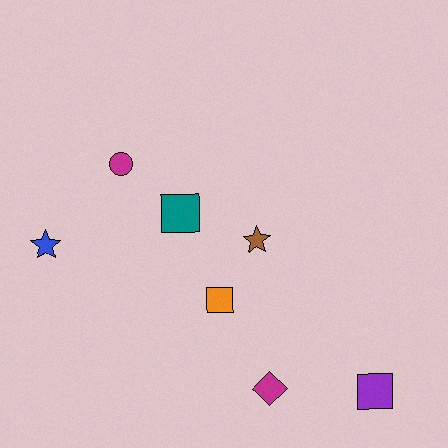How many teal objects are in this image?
There is 1 teal object.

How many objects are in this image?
There are 7 objects.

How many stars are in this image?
There are 2 stars.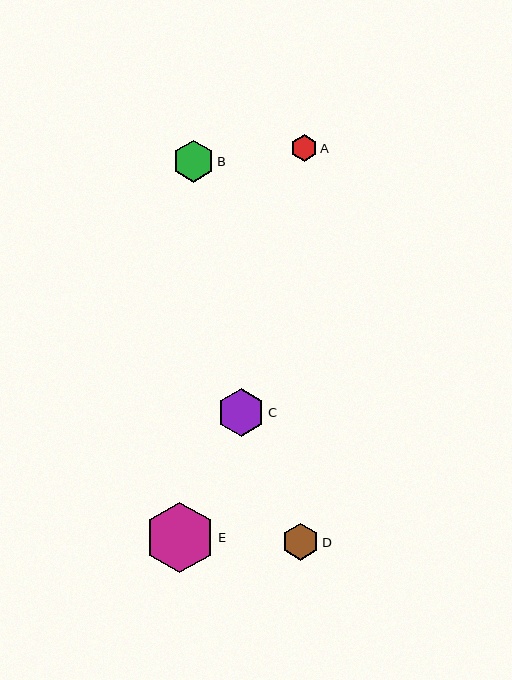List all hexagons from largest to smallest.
From largest to smallest: E, C, B, D, A.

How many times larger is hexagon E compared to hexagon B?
Hexagon E is approximately 1.7 times the size of hexagon B.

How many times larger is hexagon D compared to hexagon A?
Hexagon D is approximately 1.4 times the size of hexagon A.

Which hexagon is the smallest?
Hexagon A is the smallest with a size of approximately 26 pixels.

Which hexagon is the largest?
Hexagon E is the largest with a size of approximately 71 pixels.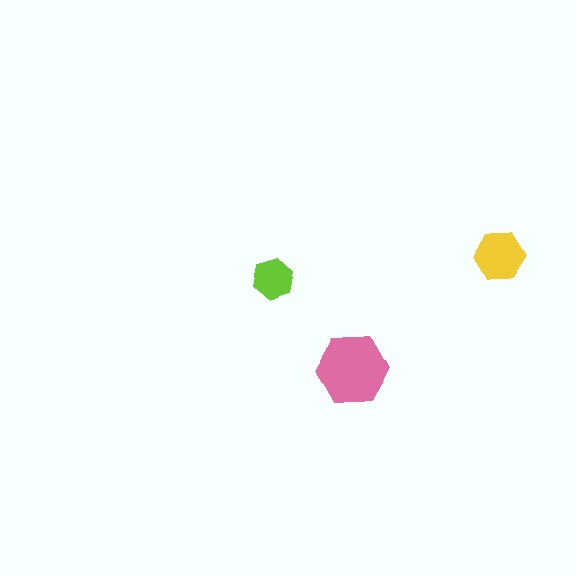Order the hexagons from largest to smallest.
the pink one, the yellow one, the lime one.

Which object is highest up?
The yellow hexagon is topmost.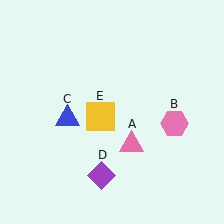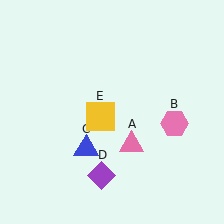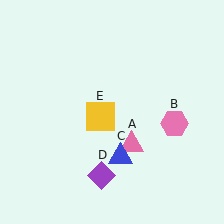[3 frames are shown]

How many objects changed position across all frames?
1 object changed position: blue triangle (object C).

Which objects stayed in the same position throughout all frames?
Pink triangle (object A) and pink hexagon (object B) and purple diamond (object D) and yellow square (object E) remained stationary.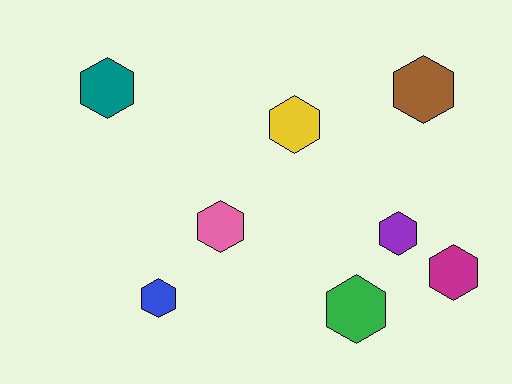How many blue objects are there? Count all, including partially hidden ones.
There is 1 blue object.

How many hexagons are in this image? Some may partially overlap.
There are 8 hexagons.